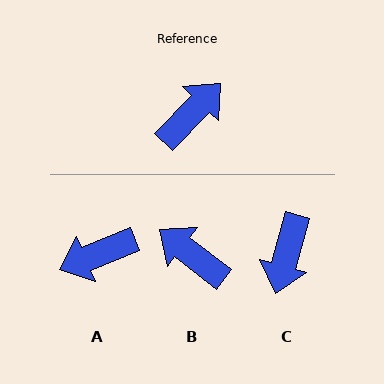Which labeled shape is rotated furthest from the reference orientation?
A, about 156 degrees away.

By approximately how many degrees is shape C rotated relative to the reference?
Approximately 151 degrees clockwise.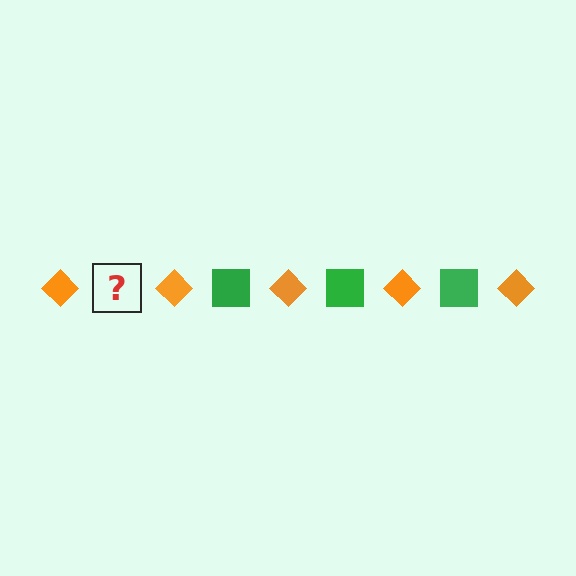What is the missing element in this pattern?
The missing element is a green square.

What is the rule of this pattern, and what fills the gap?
The rule is that the pattern alternates between orange diamond and green square. The gap should be filled with a green square.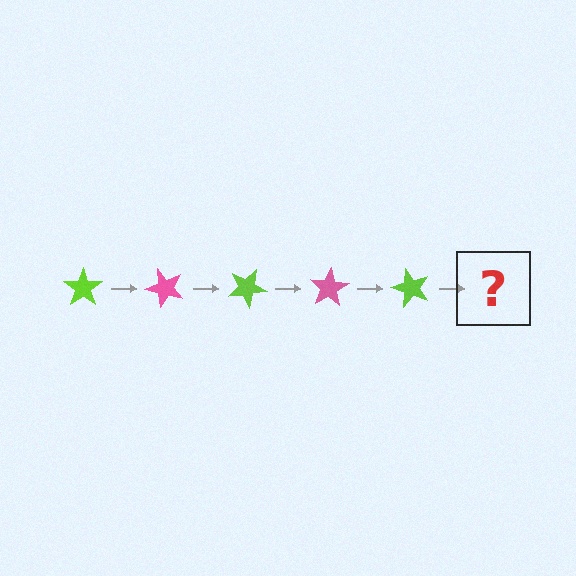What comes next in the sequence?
The next element should be a pink star, rotated 250 degrees from the start.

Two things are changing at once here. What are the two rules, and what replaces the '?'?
The two rules are that it rotates 50 degrees each step and the color cycles through lime and pink. The '?' should be a pink star, rotated 250 degrees from the start.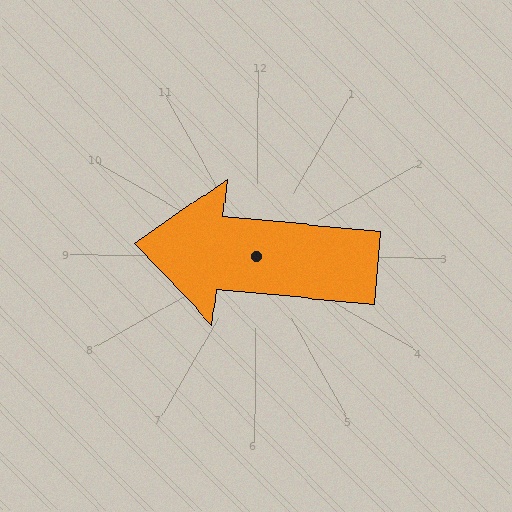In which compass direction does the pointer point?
West.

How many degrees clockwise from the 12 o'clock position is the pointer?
Approximately 275 degrees.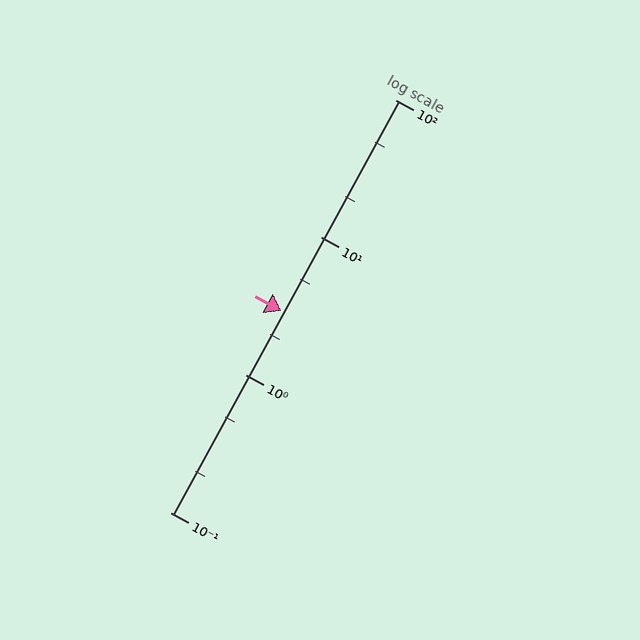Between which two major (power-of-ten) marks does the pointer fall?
The pointer is between 1 and 10.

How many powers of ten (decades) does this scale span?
The scale spans 3 decades, from 0.1 to 100.